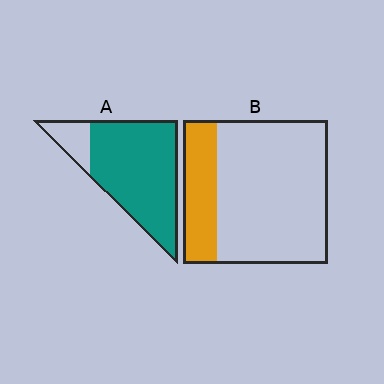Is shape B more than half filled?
No.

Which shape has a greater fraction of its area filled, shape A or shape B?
Shape A.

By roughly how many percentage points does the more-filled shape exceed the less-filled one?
By roughly 60 percentage points (A over B).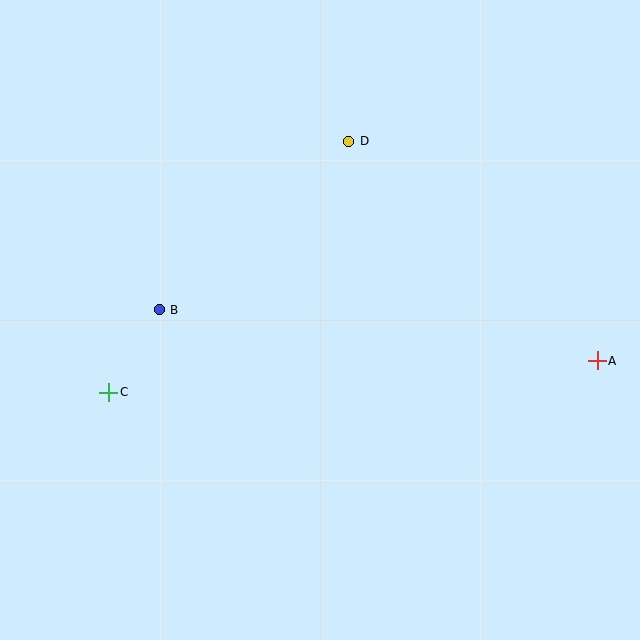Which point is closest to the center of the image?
Point B at (159, 310) is closest to the center.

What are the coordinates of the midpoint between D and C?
The midpoint between D and C is at (229, 267).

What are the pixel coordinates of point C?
Point C is at (109, 392).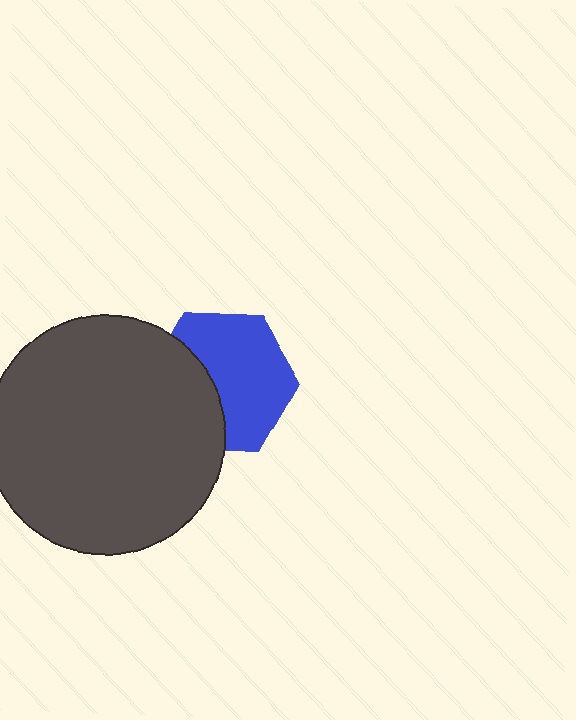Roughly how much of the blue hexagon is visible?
About half of it is visible (roughly 62%).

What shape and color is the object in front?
The object in front is a dark gray circle.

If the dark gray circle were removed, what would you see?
You would see the complete blue hexagon.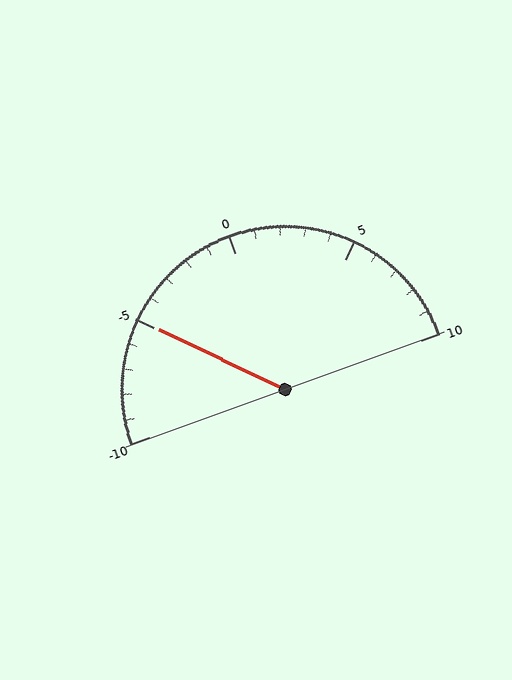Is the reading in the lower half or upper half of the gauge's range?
The reading is in the lower half of the range (-10 to 10).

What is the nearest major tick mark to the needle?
The nearest major tick mark is -5.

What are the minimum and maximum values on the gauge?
The gauge ranges from -10 to 10.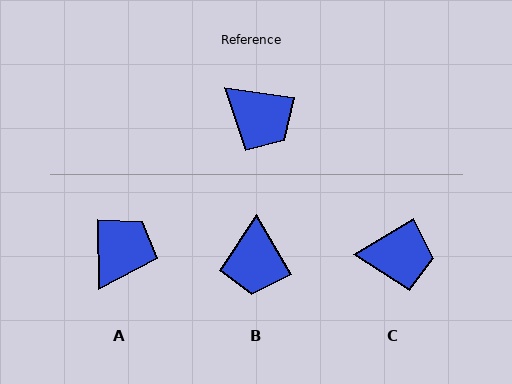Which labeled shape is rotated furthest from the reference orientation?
A, about 99 degrees away.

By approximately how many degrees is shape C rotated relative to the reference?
Approximately 39 degrees counter-clockwise.